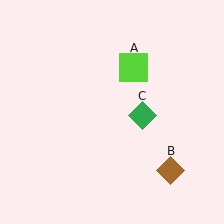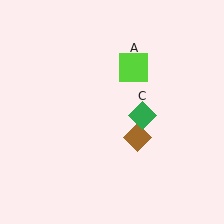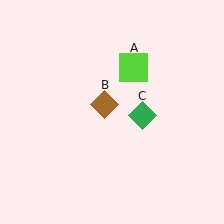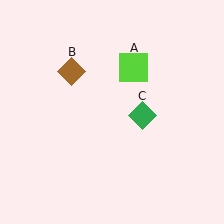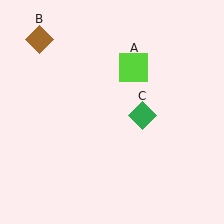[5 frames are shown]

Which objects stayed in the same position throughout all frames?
Lime square (object A) and green diamond (object C) remained stationary.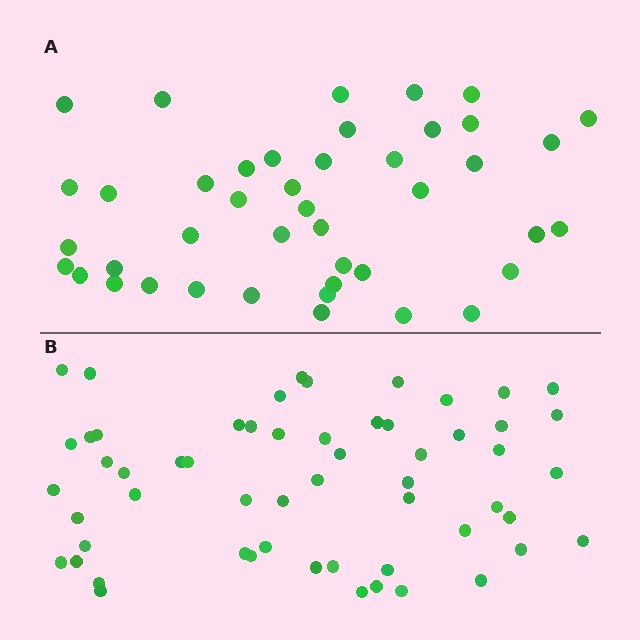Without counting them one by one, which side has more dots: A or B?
Region B (the bottom region) has more dots.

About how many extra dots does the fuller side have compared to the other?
Region B has approximately 15 more dots than region A.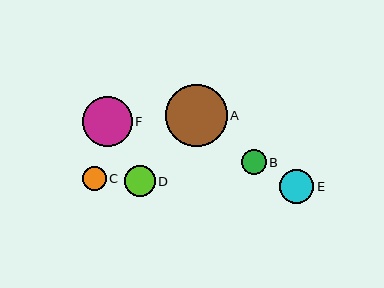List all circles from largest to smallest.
From largest to smallest: A, F, E, D, B, C.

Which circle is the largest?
Circle A is the largest with a size of approximately 62 pixels.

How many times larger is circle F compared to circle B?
Circle F is approximately 2.0 times the size of circle B.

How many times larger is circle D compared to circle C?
Circle D is approximately 1.3 times the size of circle C.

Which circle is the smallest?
Circle C is the smallest with a size of approximately 24 pixels.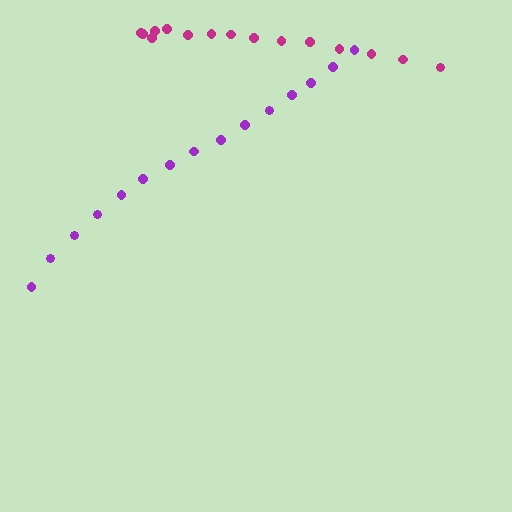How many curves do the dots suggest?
There are 2 distinct paths.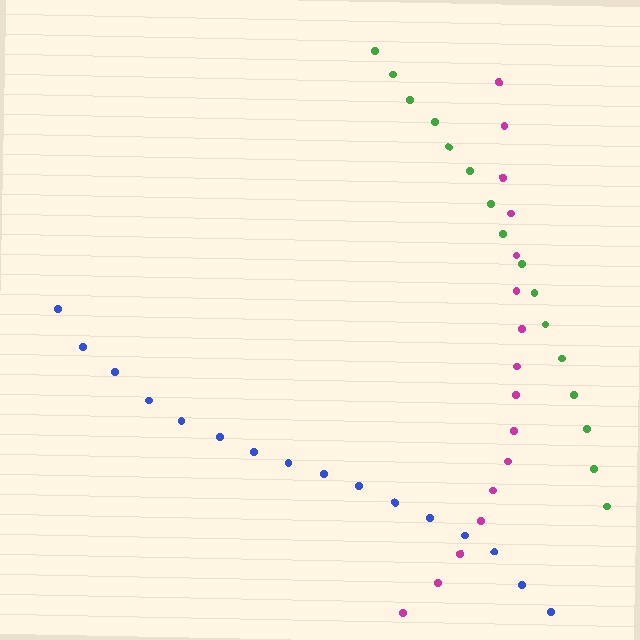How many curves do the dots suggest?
There are 3 distinct paths.